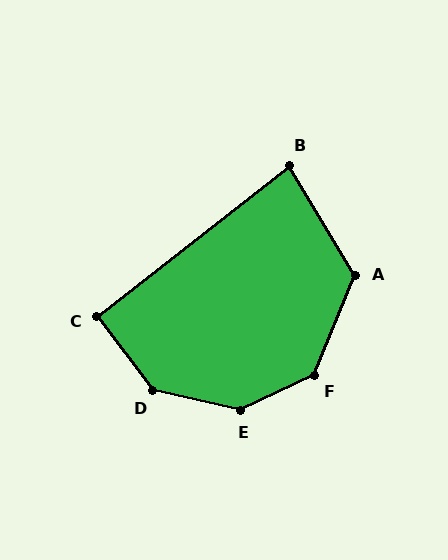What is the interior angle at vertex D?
Approximately 139 degrees (obtuse).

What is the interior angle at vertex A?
Approximately 127 degrees (obtuse).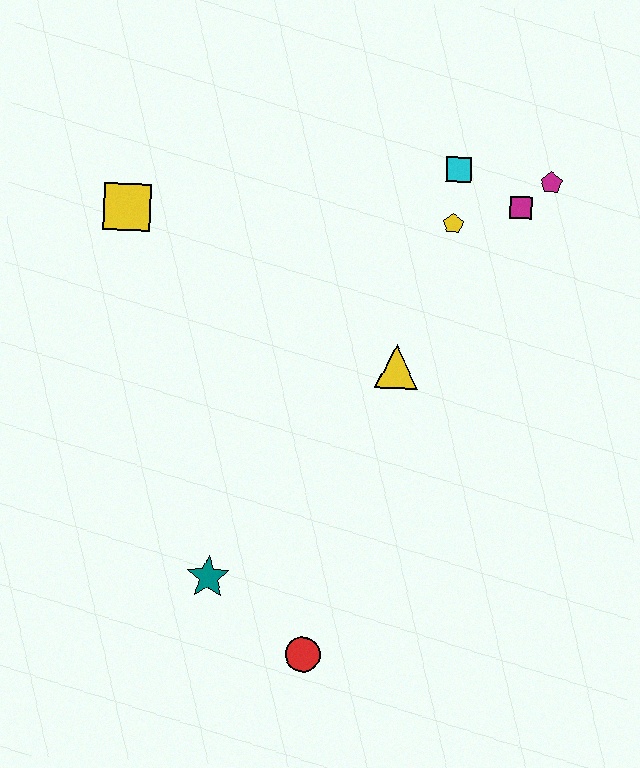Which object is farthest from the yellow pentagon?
The red circle is farthest from the yellow pentagon.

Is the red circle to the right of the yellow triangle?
No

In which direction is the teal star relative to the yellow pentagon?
The teal star is below the yellow pentagon.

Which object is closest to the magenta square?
The magenta pentagon is closest to the magenta square.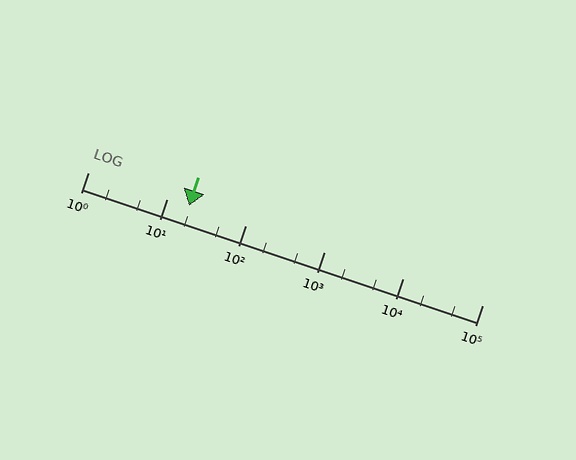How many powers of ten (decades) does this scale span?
The scale spans 5 decades, from 1 to 100000.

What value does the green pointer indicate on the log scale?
The pointer indicates approximately 19.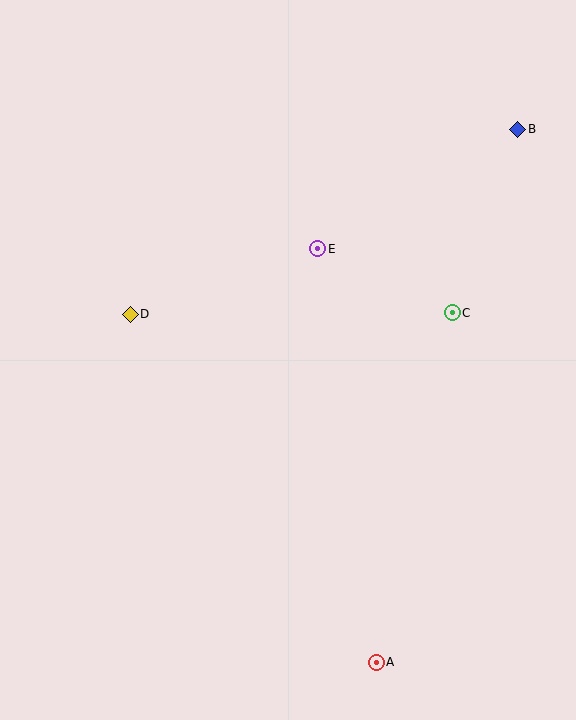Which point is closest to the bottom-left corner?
Point A is closest to the bottom-left corner.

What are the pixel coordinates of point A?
Point A is at (376, 662).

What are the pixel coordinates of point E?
Point E is at (318, 249).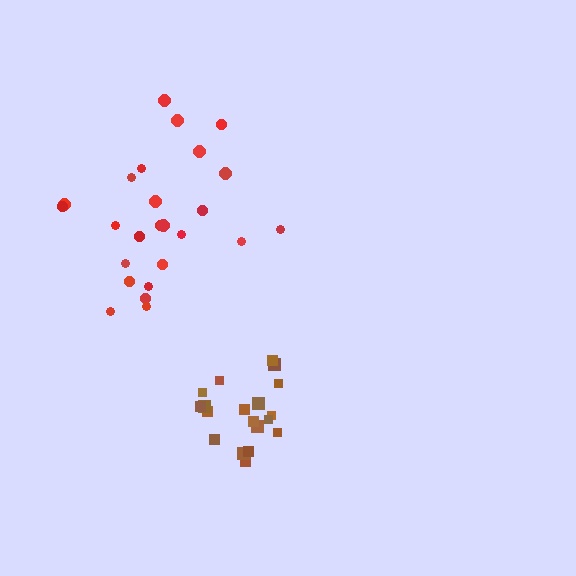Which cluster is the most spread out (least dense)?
Red.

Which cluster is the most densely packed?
Brown.